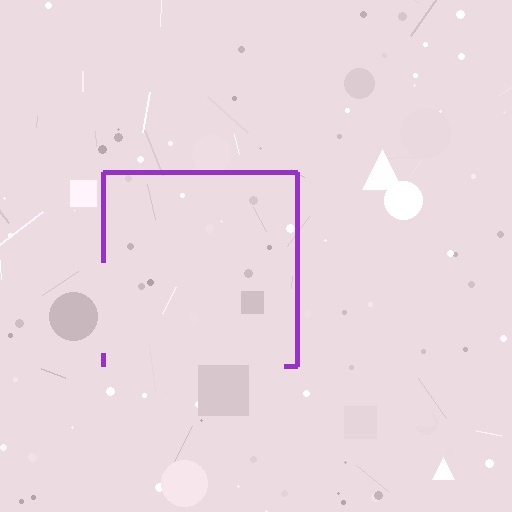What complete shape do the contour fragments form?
The contour fragments form a square.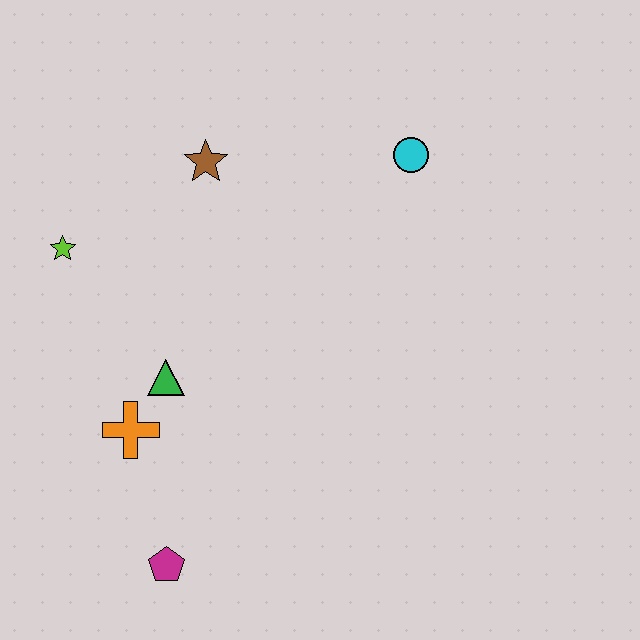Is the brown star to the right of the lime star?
Yes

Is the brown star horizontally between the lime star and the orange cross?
No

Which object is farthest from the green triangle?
The cyan circle is farthest from the green triangle.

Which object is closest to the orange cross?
The green triangle is closest to the orange cross.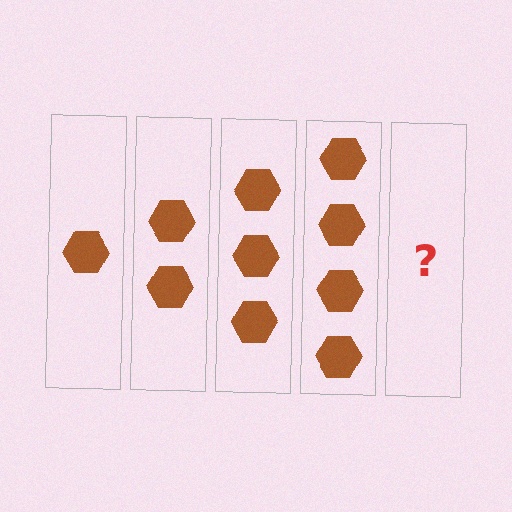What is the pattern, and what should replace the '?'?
The pattern is that each step adds one more hexagon. The '?' should be 5 hexagons.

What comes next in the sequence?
The next element should be 5 hexagons.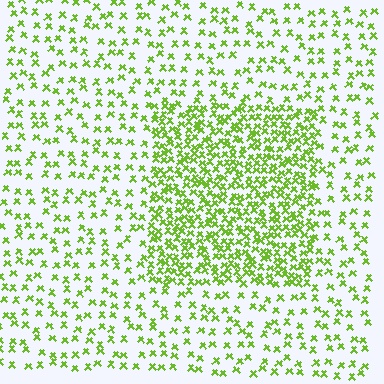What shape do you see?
I see a rectangle.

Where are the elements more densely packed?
The elements are more densely packed inside the rectangle boundary.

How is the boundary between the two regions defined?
The boundary is defined by a change in element density (approximately 2.5x ratio). All elements are the same color, size, and shape.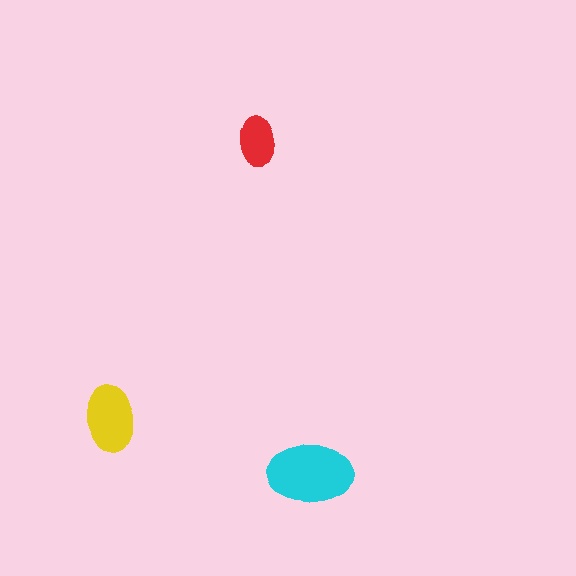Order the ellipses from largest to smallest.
the cyan one, the yellow one, the red one.